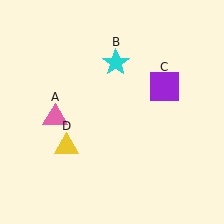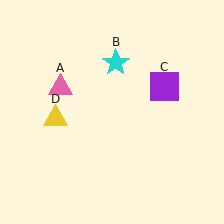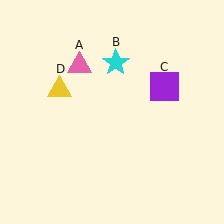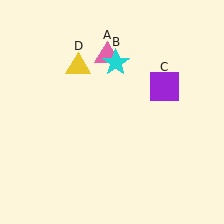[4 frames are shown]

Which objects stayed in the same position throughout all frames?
Cyan star (object B) and purple square (object C) remained stationary.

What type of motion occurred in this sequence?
The pink triangle (object A), yellow triangle (object D) rotated clockwise around the center of the scene.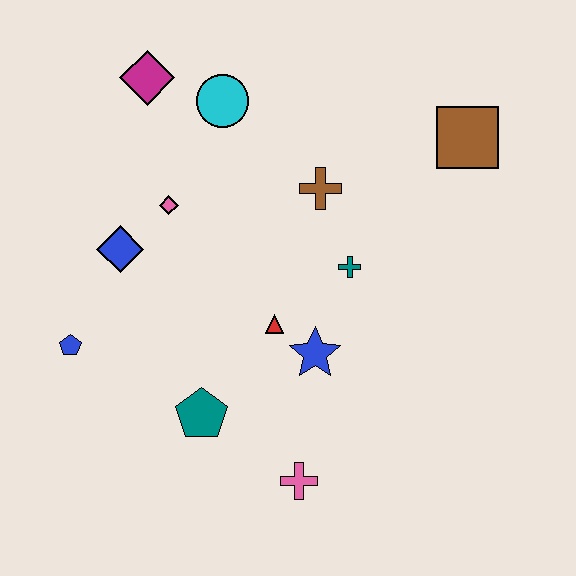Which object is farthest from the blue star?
The magenta diamond is farthest from the blue star.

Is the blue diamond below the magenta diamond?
Yes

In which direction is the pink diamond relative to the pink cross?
The pink diamond is above the pink cross.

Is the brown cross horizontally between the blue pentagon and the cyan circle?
No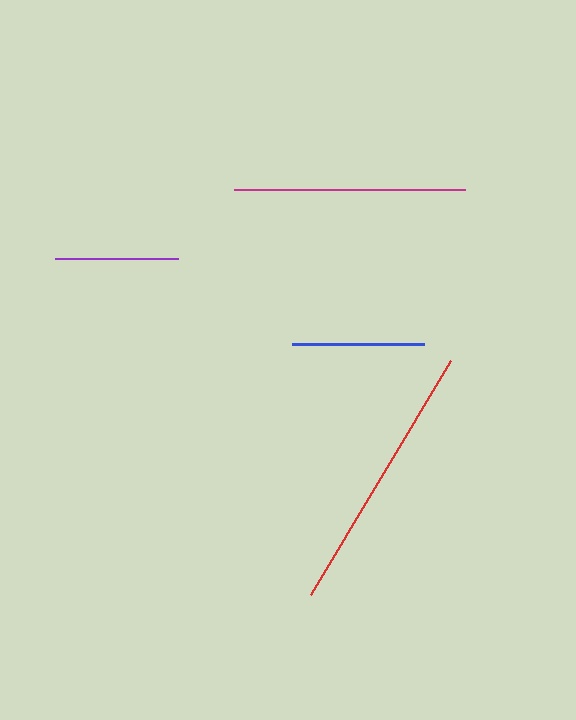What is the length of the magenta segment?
The magenta segment is approximately 231 pixels long.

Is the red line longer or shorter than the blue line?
The red line is longer than the blue line.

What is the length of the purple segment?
The purple segment is approximately 123 pixels long.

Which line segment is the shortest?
The purple line is the shortest at approximately 123 pixels.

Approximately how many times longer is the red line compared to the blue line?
The red line is approximately 2.1 times the length of the blue line.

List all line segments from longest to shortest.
From longest to shortest: red, magenta, blue, purple.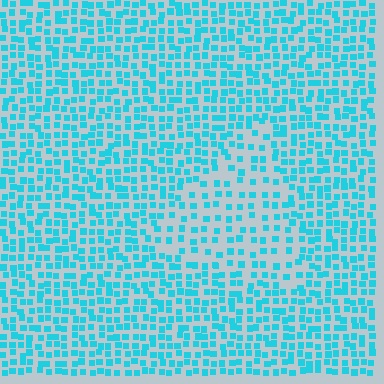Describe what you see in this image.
The image contains small cyan elements arranged at two different densities. A triangle-shaped region is visible where the elements are less densely packed than the surrounding area.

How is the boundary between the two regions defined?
The boundary is defined by a change in element density (approximately 1.8x ratio). All elements are the same color, size, and shape.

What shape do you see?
I see a triangle.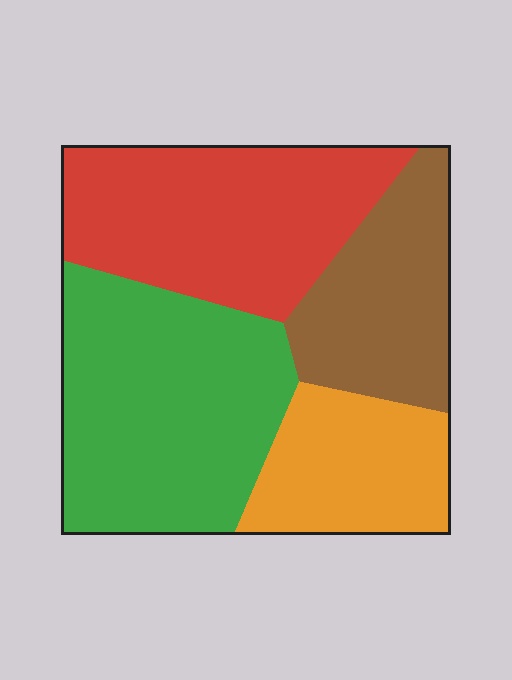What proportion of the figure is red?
Red takes up about one third (1/3) of the figure.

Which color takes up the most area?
Green, at roughly 35%.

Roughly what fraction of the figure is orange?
Orange takes up about one sixth (1/6) of the figure.